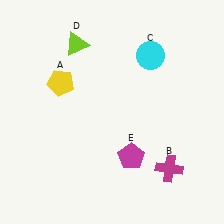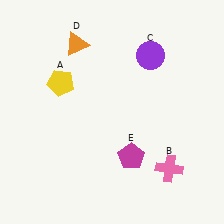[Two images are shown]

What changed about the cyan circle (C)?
In Image 1, C is cyan. In Image 2, it changed to purple.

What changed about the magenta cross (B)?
In Image 1, B is magenta. In Image 2, it changed to pink.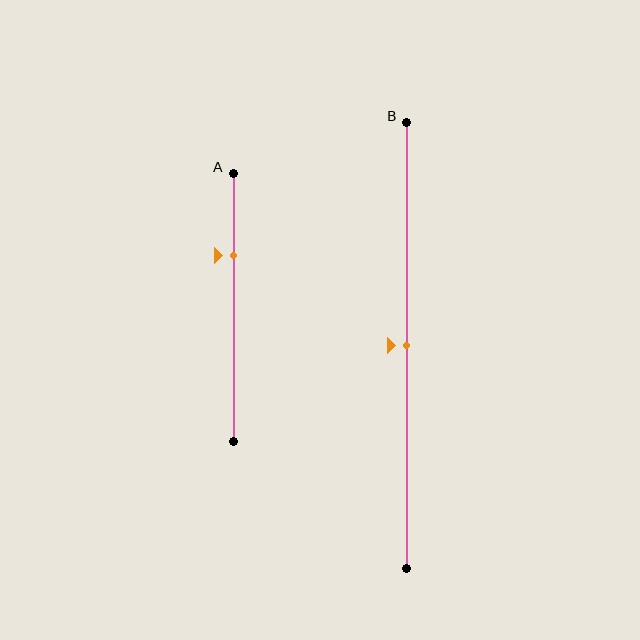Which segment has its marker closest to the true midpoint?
Segment B has its marker closest to the true midpoint.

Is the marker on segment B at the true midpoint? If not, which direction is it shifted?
Yes, the marker on segment B is at the true midpoint.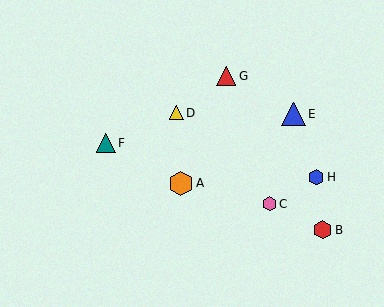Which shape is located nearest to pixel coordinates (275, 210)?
The pink hexagon (labeled C) at (269, 204) is nearest to that location.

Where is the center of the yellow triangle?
The center of the yellow triangle is at (177, 113).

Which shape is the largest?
The orange hexagon (labeled A) is the largest.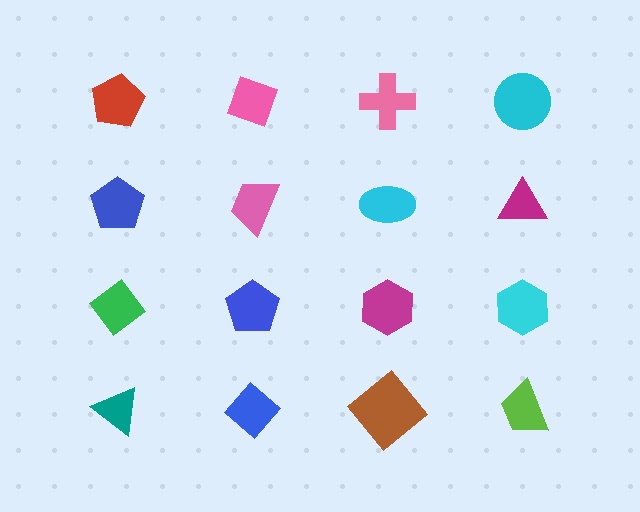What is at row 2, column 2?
A pink trapezoid.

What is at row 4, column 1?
A teal triangle.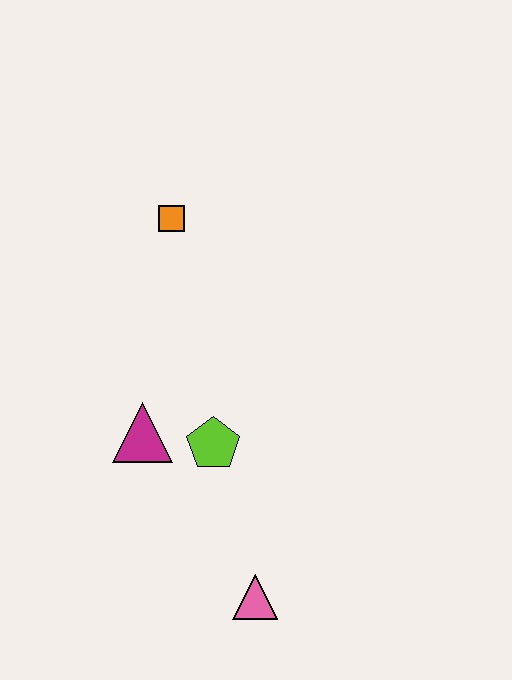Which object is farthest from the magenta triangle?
The orange square is farthest from the magenta triangle.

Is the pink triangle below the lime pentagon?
Yes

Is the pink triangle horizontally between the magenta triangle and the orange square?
No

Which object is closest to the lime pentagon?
The magenta triangle is closest to the lime pentagon.